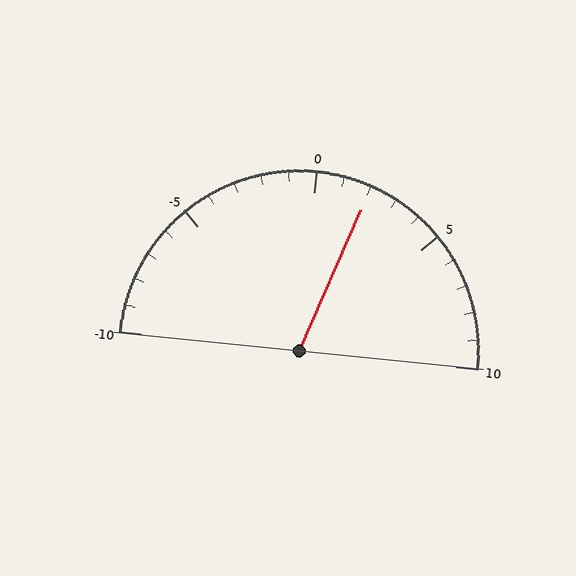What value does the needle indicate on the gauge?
The needle indicates approximately 2.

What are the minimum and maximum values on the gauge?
The gauge ranges from -10 to 10.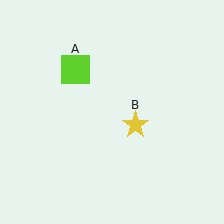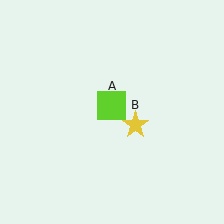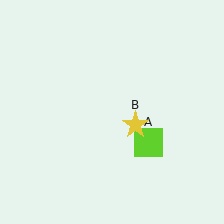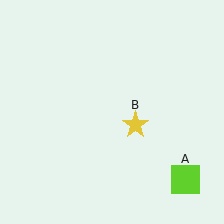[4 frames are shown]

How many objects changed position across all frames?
1 object changed position: lime square (object A).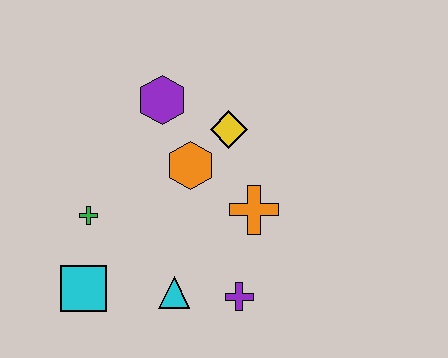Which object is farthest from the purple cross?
The purple hexagon is farthest from the purple cross.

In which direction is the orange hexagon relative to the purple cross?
The orange hexagon is above the purple cross.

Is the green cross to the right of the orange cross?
No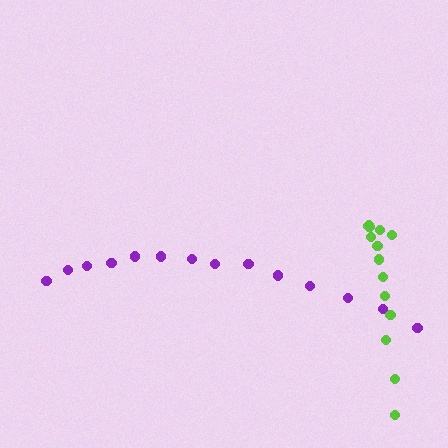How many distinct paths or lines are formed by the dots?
There are 2 distinct paths.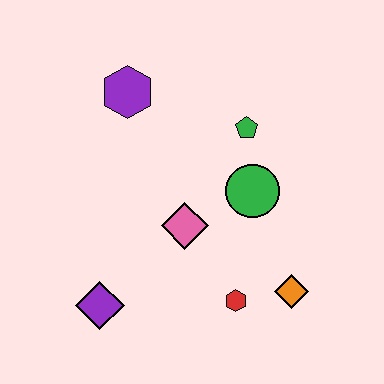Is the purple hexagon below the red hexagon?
No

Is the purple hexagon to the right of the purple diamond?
Yes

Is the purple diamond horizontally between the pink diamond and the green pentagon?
No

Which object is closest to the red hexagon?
The orange diamond is closest to the red hexagon.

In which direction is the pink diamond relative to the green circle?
The pink diamond is to the left of the green circle.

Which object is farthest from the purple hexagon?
The orange diamond is farthest from the purple hexagon.